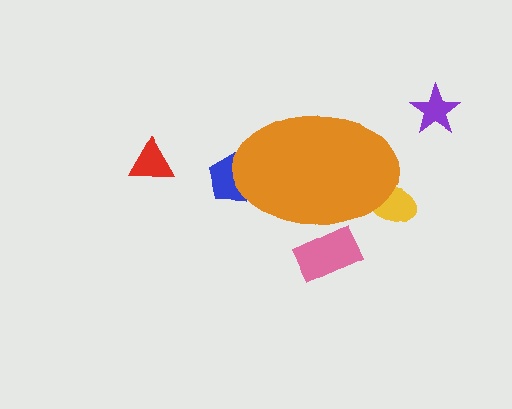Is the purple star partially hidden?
No, the purple star is fully visible.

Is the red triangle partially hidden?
No, the red triangle is fully visible.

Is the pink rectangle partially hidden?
Yes, the pink rectangle is partially hidden behind the orange ellipse.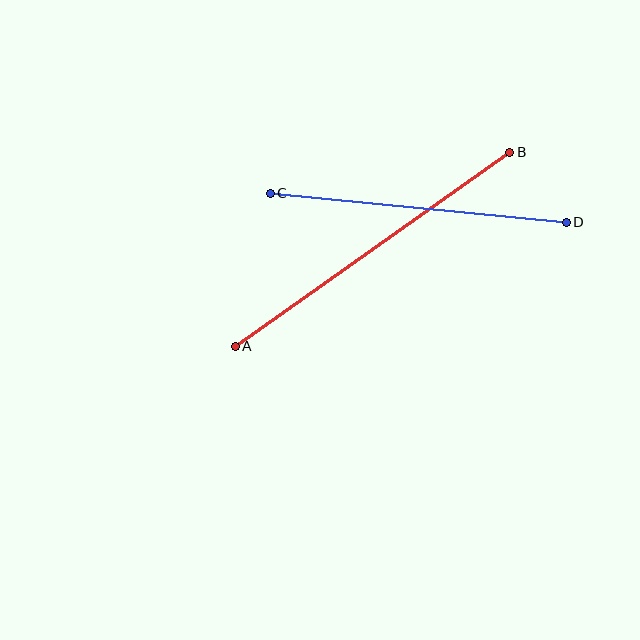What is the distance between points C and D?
The distance is approximately 298 pixels.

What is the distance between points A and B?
The distance is approximately 336 pixels.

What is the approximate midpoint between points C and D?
The midpoint is at approximately (418, 208) pixels.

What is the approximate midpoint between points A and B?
The midpoint is at approximately (372, 249) pixels.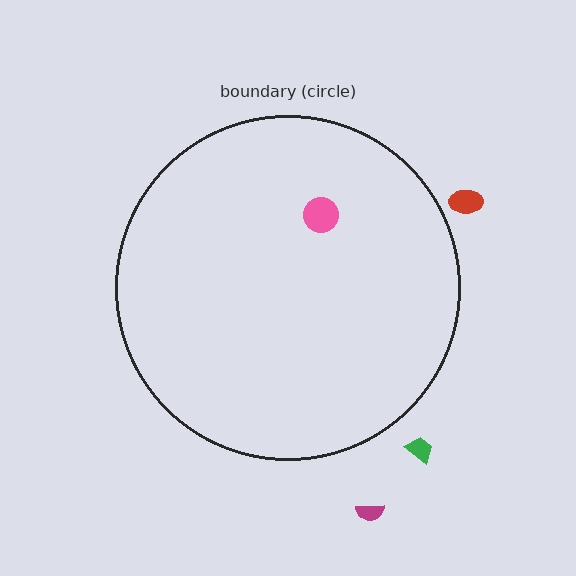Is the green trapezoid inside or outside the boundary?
Outside.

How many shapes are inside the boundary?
1 inside, 3 outside.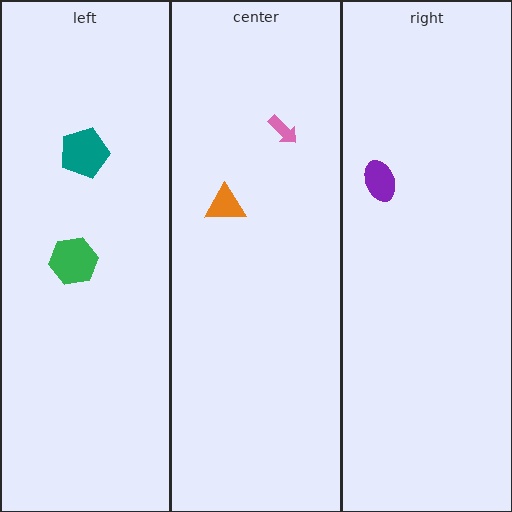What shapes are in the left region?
The teal pentagon, the green hexagon.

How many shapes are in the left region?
2.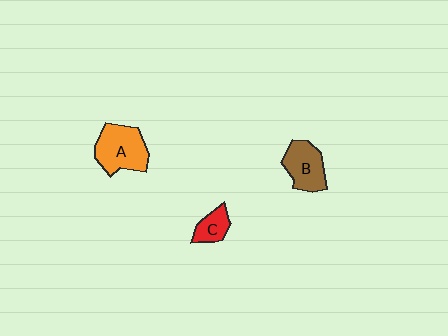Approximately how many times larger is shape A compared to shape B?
Approximately 1.3 times.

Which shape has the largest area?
Shape A (orange).